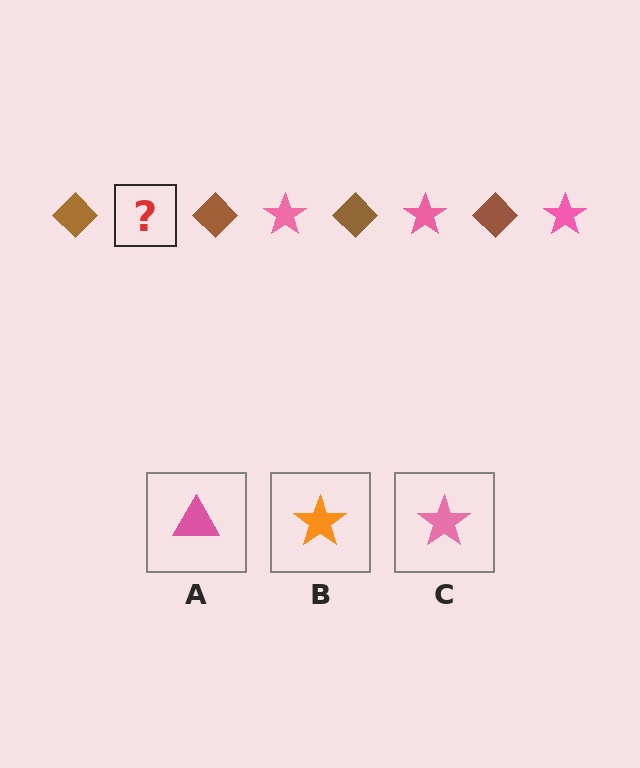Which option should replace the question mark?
Option C.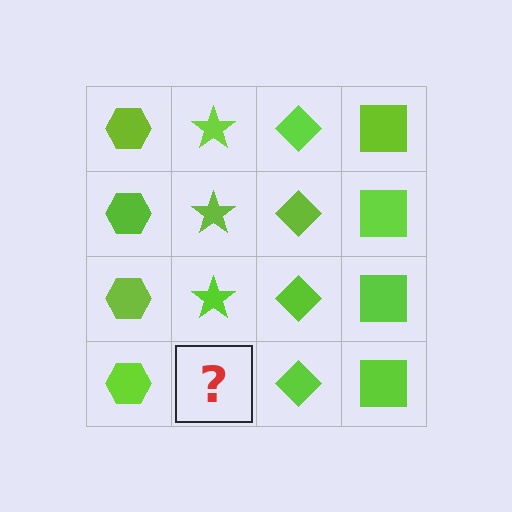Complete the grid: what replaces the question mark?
The question mark should be replaced with a lime star.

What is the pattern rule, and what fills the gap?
The rule is that each column has a consistent shape. The gap should be filled with a lime star.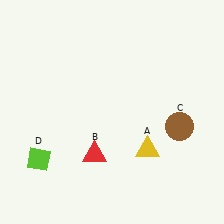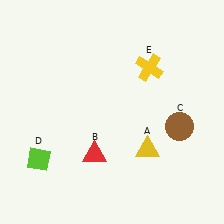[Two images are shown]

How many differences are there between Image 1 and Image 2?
There is 1 difference between the two images.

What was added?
A yellow cross (E) was added in Image 2.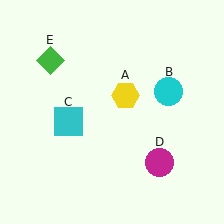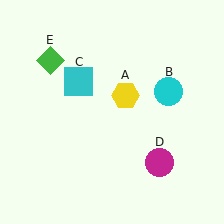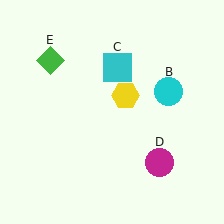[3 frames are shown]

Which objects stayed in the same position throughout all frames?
Yellow hexagon (object A) and cyan circle (object B) and magenta circle (object D) and green diamond (object E) remained stationary.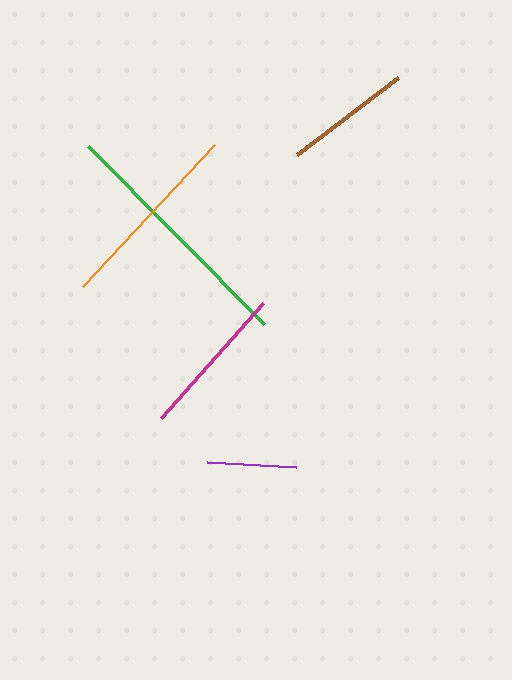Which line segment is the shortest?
The purple line is the shortest at approximately 89 pixels.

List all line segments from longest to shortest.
From longest to shortest: green, orange, magenta, brown, purple.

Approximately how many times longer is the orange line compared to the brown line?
The orange line is approximately 1.5 times the length of the brown line.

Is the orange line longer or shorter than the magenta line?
The orange line is longer than the magenta line.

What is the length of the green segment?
The green segment is approximately 250 pixels long.